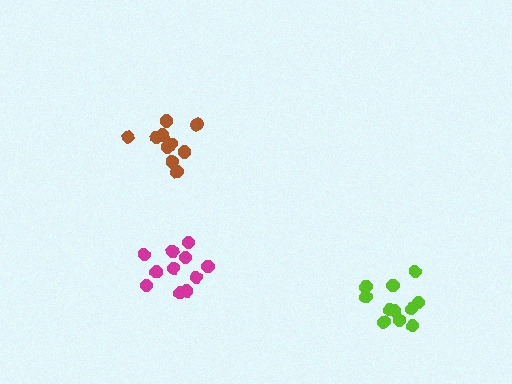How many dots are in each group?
Group 1: 11 dots, Group 2: 10 dots, Group 3: 11 dots (32 total).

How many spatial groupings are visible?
There are 3 spatial groupings.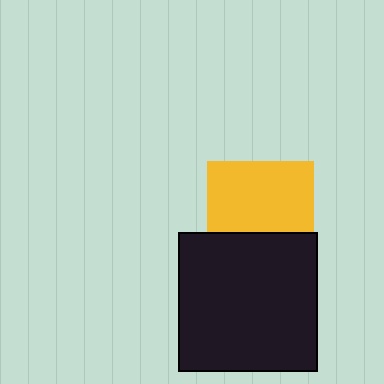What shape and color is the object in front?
The object in front is a black square.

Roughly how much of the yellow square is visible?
About half of it is visible (roughly 65%).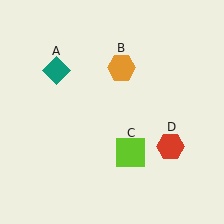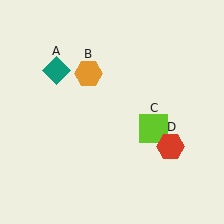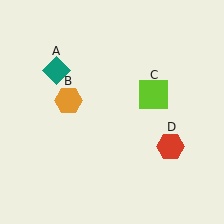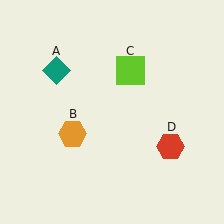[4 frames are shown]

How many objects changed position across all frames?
2 objects changed position: orange hexagon (object B), lime square (object C).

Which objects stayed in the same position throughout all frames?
Teal diamond (object A) and red hexagon (object D) remained stationary.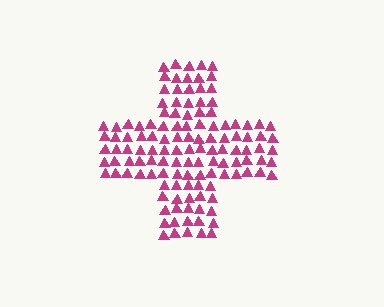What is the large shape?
The large shape is a cross.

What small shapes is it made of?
It is made of small triangles.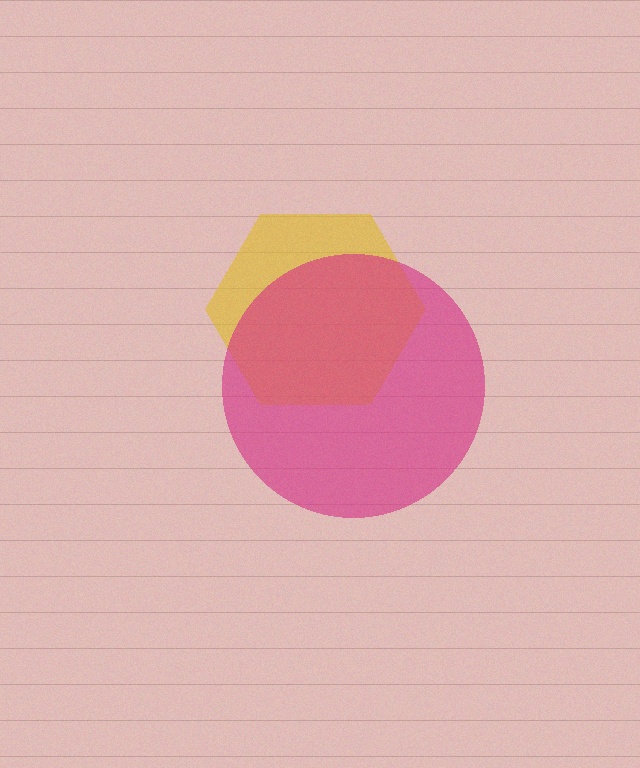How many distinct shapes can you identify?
There are 2 distinct shapes: a yellow hexagon, a magenta circle.